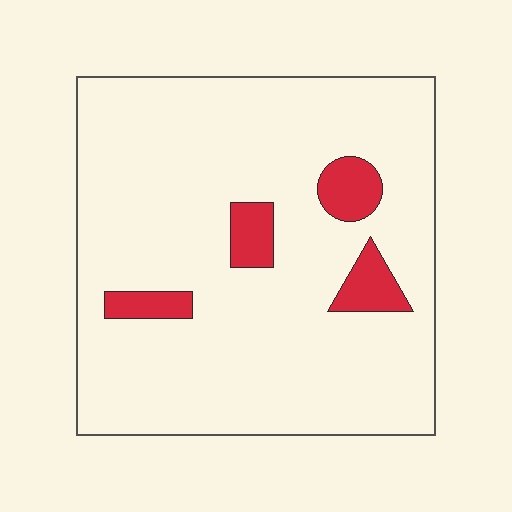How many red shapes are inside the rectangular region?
4.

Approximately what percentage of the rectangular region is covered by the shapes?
Approximately 10%.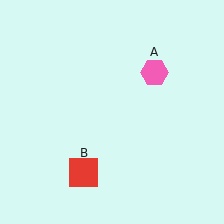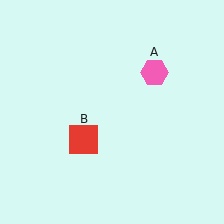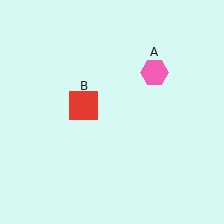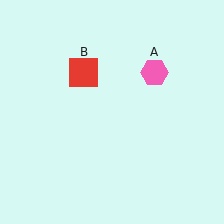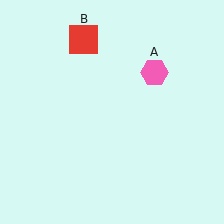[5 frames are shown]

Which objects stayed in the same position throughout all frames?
Pink hexagon (object A) remained stationary.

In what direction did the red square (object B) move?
The red square (object B) moved up.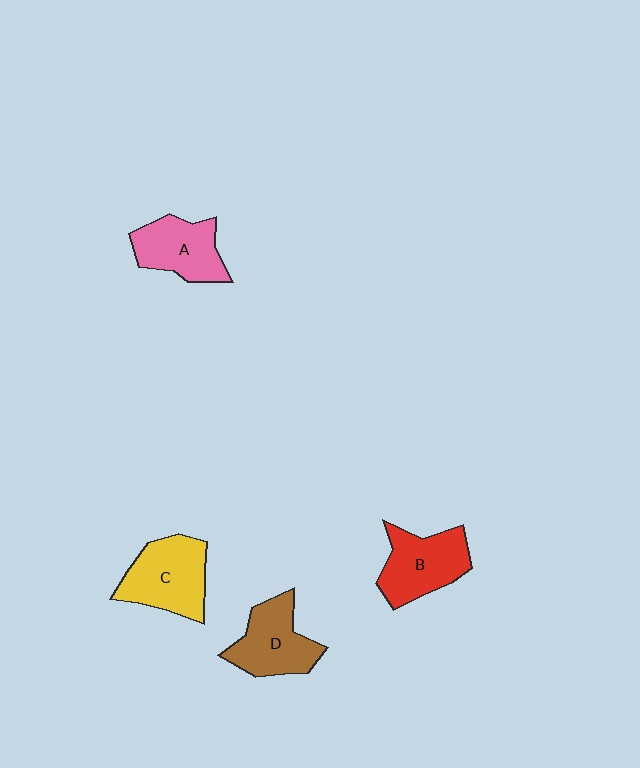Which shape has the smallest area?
Shape A (pink).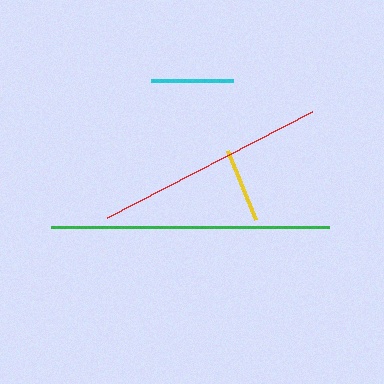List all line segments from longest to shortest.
From longest to shortest: green, red, cyan, yellow.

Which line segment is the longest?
The green line is the longest at approximately 278 pixels.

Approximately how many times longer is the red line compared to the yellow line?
The red line is approximately 3.1 times the length of the yellow line.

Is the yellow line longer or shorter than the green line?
The green line is longer than the yellow line.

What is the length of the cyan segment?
The cyan segment is approximately 82 pixels long.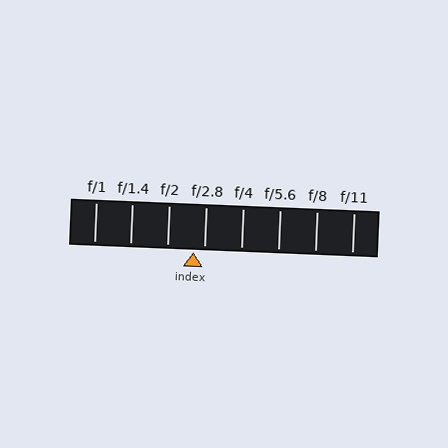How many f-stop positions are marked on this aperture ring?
There are 8 f-stop positions marked.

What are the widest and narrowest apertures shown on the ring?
The widest aperture shown is f/1 and the narrowest is f/11.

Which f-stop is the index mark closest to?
The index mark is closest to f/2.8.